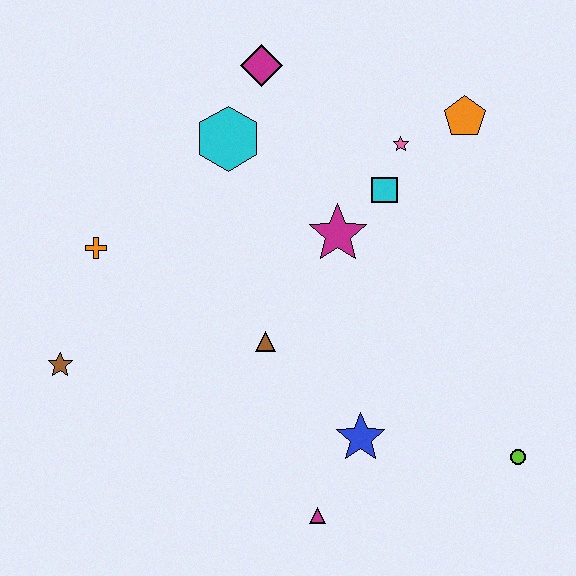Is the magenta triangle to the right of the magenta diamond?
Yes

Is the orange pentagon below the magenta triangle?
No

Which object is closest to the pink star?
The cyan square is closest to the pink star.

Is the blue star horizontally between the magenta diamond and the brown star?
No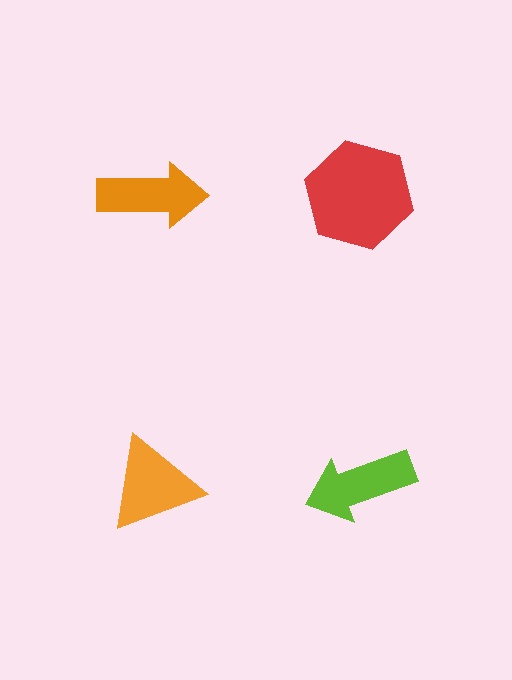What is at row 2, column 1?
An orange triangle.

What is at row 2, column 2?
A lime arrow.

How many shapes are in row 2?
2 shapes.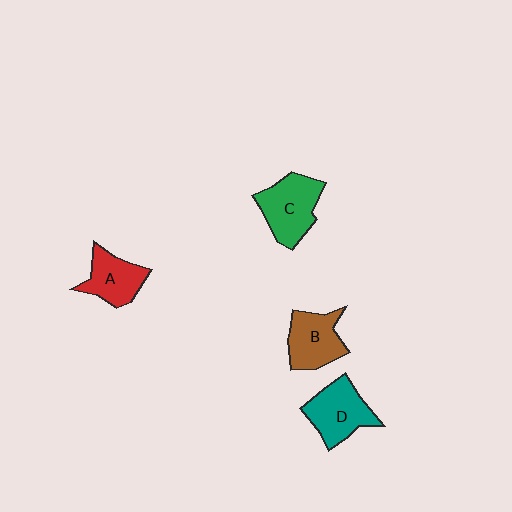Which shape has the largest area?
Shape C (green).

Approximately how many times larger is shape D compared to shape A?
Approximately 1.2 times.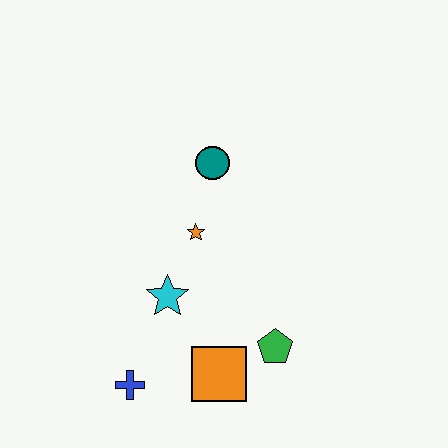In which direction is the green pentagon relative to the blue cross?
The green pentagon is to the right of the blue cross.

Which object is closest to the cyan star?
The orange star is closest to the cyan star.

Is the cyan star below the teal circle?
Yes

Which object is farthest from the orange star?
The blue cross is farthest from the orange star.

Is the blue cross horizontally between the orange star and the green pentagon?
No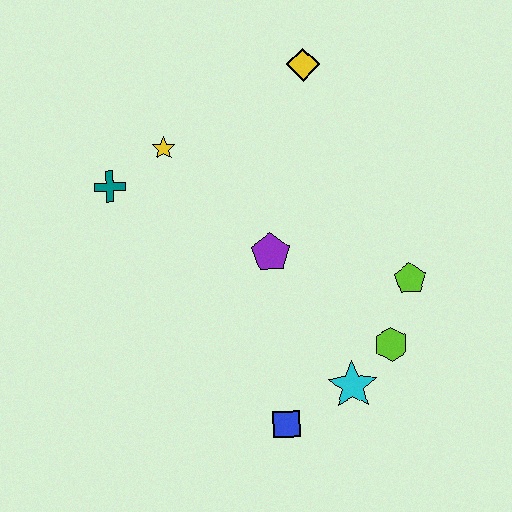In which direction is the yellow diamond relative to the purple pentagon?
The yellow diamond is above the purple pentagon.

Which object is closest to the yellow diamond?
The yellow star is closest to the yellow diamond.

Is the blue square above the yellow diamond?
No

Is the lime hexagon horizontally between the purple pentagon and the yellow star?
No